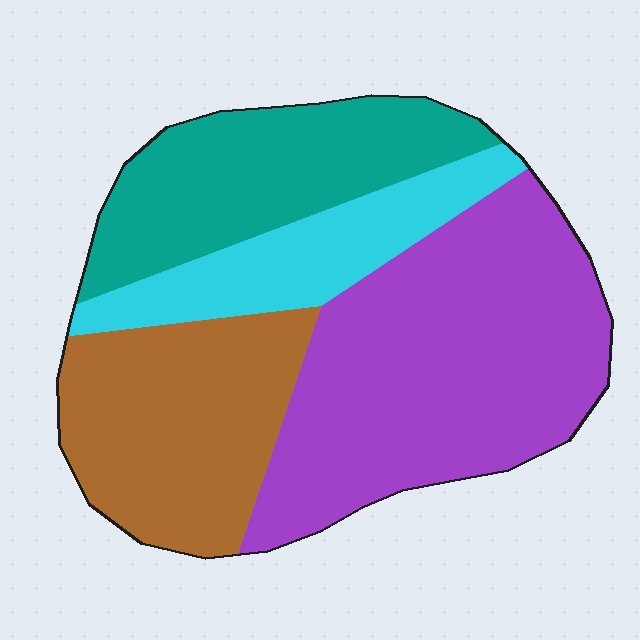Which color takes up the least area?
Cyan, at roughly 15%.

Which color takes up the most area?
Purple, at roughly 40%.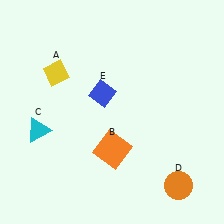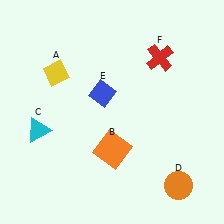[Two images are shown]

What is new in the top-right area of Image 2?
A red cross (F) was added in the top-right area of Image 2.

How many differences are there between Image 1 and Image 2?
There is 1 difference between the two images.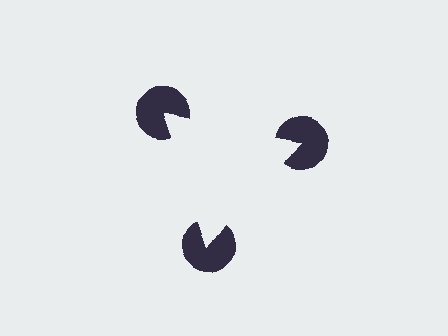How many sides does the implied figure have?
3 sides.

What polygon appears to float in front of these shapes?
An illusory triangle — its edges are inferred from the aligned wedge cuts in the pac-man discs, not physically drawn.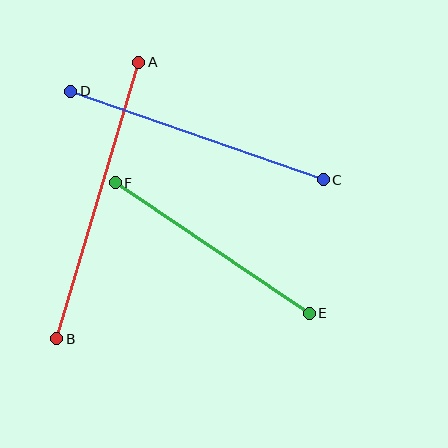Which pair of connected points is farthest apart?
Points A and B are farthest apart.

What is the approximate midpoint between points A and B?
The midpoint is at approximately (98, 200) pixels.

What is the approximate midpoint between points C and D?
The midpoint is at approximately (197, 135) pixels.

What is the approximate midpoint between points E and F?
The midpoint is at approximately (212, 248) pixels.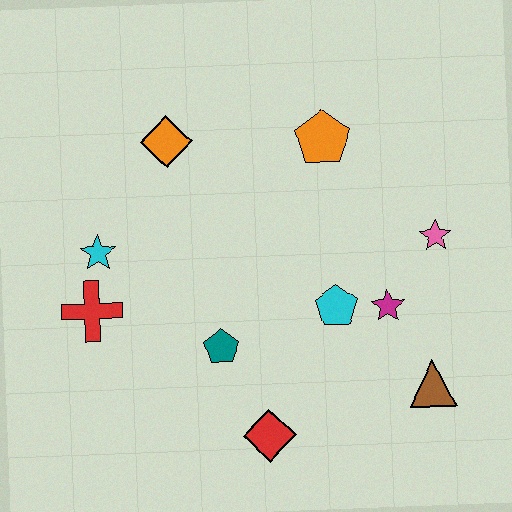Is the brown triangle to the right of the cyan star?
Yes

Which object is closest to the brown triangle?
The magenta star is closest to the brown triangle.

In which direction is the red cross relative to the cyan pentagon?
The red cross is to the left of the cyan pentagon.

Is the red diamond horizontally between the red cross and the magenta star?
Yes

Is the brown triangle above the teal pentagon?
No